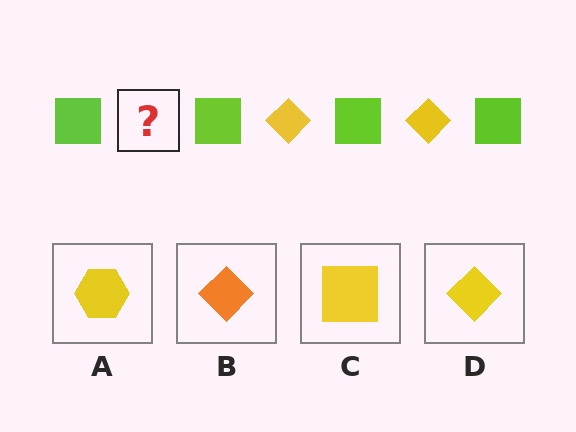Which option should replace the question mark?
Option D.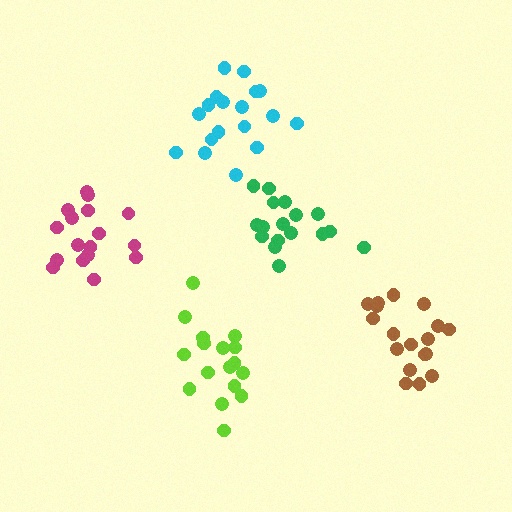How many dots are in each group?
Group 1: 17 dots, Group 2: 17 dots, Group 3: 17 dots, Group 4: 18 dots, Group 5: 18 dots (87 total).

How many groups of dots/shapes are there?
There are 5 groups.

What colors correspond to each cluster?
The clusters are colored: magenta, green, lime, cyan, brown.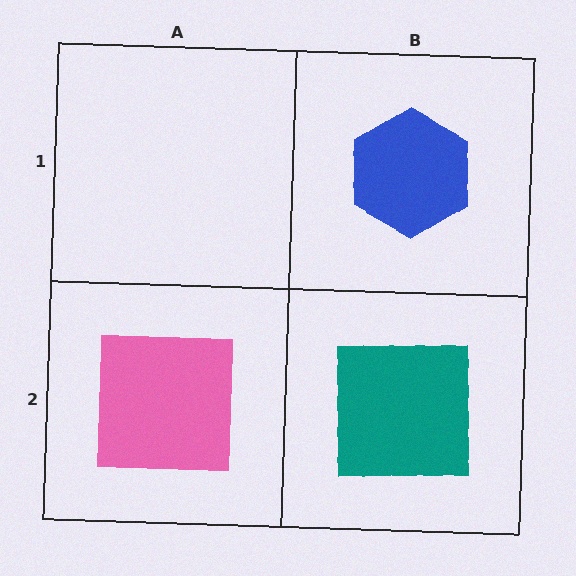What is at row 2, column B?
A teal square.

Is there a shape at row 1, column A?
No, that cell is empty.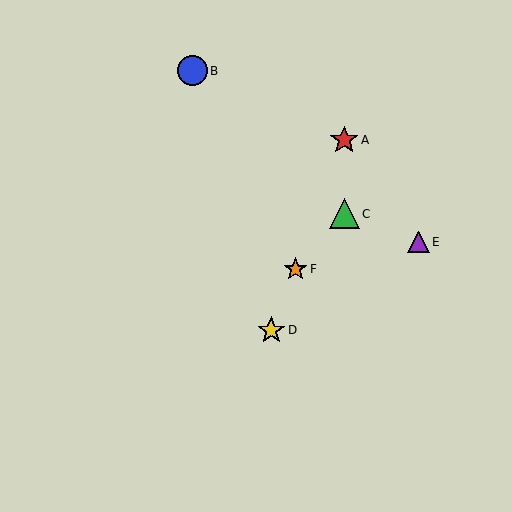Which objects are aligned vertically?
Objects A, C are aligned vertically.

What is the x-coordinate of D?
Object D is at x≈271.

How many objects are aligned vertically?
2 objects (A, C) are aligned vertically.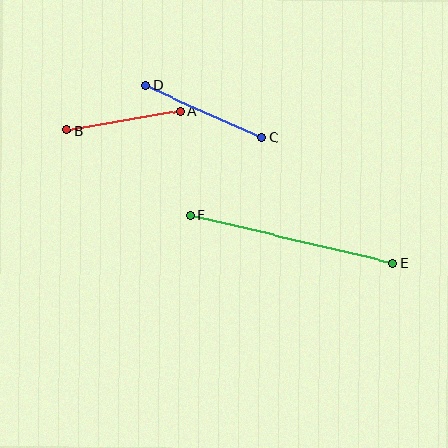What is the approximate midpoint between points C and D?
The midpoint is at approximately (204, 111) pixels.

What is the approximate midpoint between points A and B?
The midpoint is at approximately (124, 121) pixels.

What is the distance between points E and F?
The distance is approximately 208 pixels.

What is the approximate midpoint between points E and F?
The midpoint is at approximately (291, 239) pixels.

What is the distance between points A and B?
The distance is approximately 115 pixels.